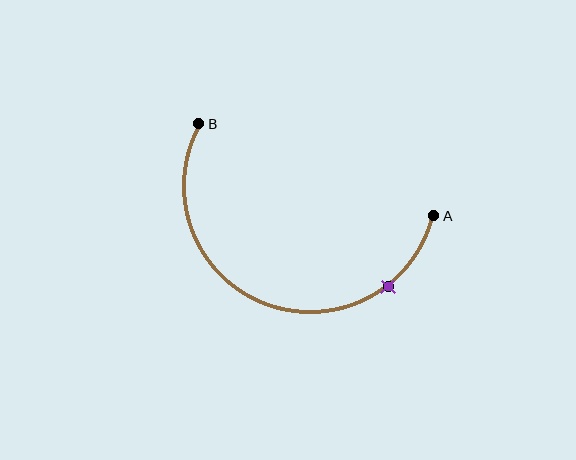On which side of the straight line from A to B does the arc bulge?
The arc bulges below the straight line connecting A and B.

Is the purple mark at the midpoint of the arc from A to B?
No. The purple mark lies on the arc but is closer to endpoint A. The arc midpoint would be at the point on the curve equidistant along the arc from both A and B.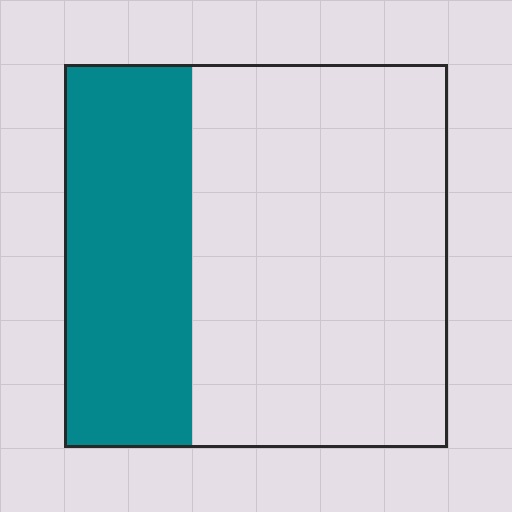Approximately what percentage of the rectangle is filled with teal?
Approximately 35%.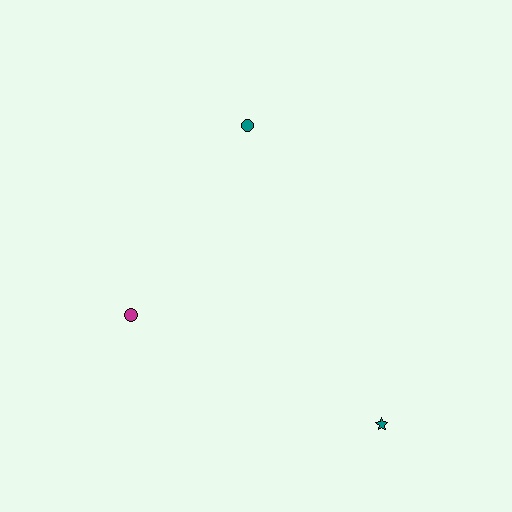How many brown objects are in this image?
There are no brown objects.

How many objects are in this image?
There are 3 objects.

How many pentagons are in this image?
There are no pentagons.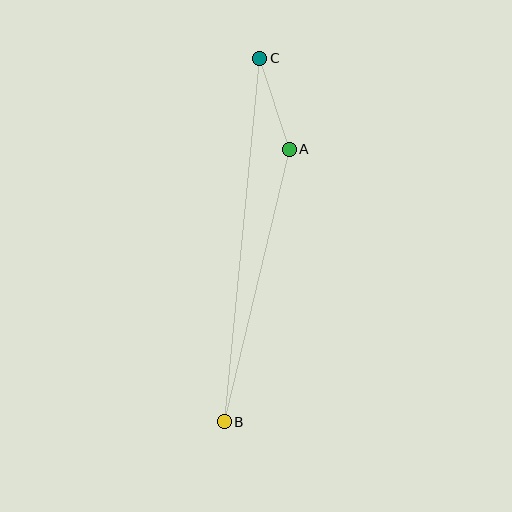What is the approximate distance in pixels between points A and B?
The distance between A and B is approximately 280 pixels.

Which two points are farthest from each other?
Points B and C are farthest from each other.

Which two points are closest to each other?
Points A and C are closest to each other.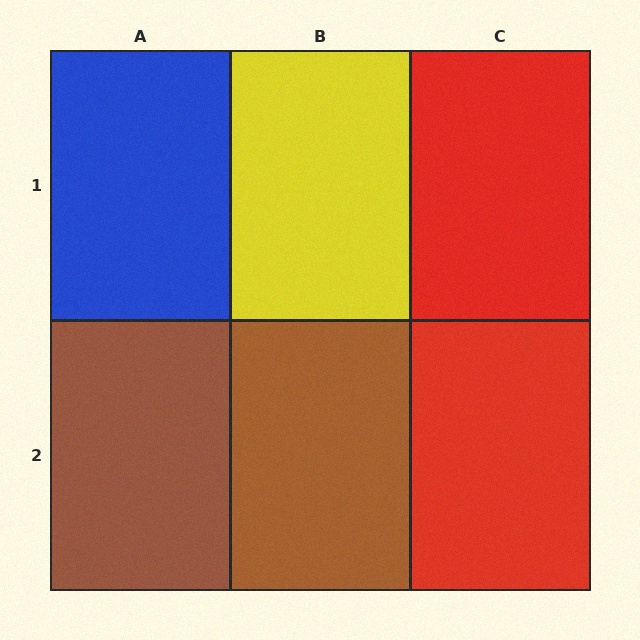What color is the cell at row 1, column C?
Red.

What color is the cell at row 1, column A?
Blue.